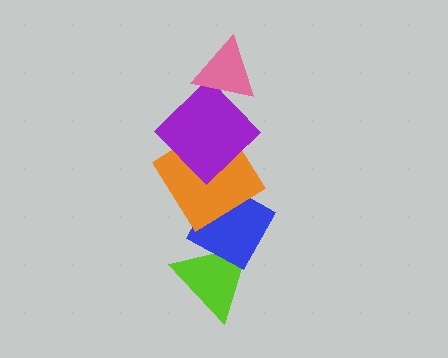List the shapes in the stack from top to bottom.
From top to bottom: the pink triangle, the purple diamond, the orange diamond, the blue diamond, the lime triangle.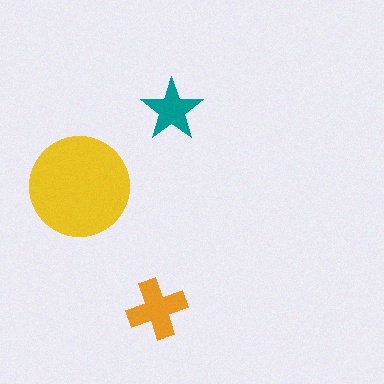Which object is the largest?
The yellow circle.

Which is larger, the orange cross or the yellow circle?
The yellow circle.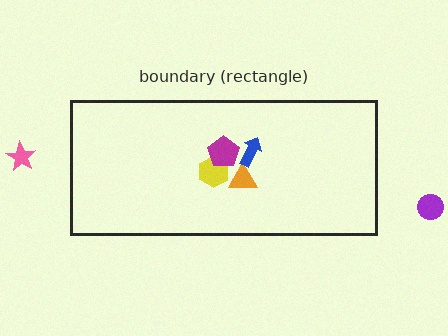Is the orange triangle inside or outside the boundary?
Inside.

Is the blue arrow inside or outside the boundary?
Inside.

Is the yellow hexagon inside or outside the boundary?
Inside.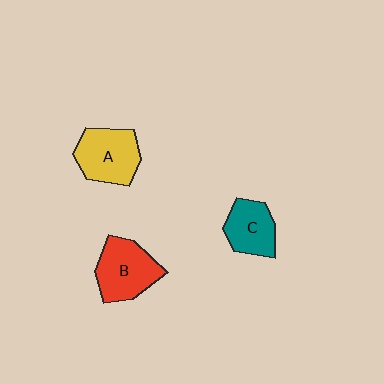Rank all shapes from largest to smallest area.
From largest to smallest: B (red), A (yellow), C (teal).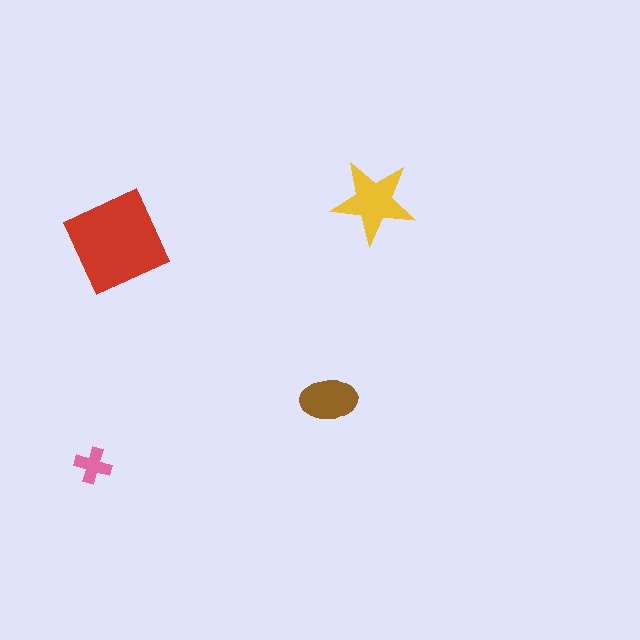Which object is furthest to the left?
The pink cross is leftmost.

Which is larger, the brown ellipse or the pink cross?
The brown ellipse.